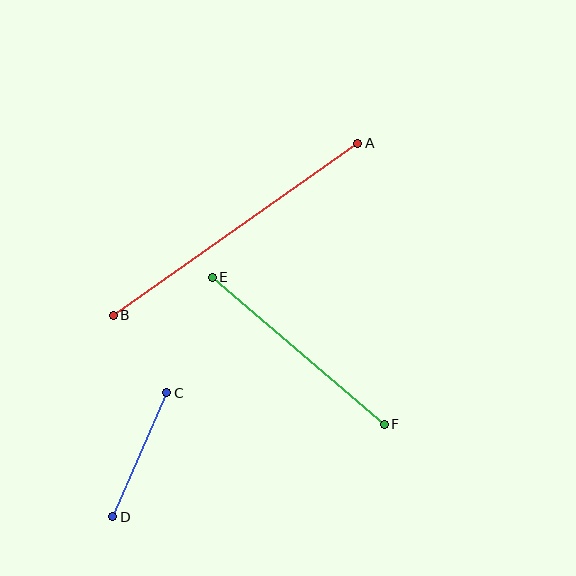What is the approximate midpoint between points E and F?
The midpoint is at approximately (298, 351) pixels.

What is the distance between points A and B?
The distance is approximately 299 pixels.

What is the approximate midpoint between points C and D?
The midpoint is at approximately (140, 455) pixels.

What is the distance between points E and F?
The distance is approximately 226 pixels.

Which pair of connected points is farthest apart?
Points A and B are farthest apart.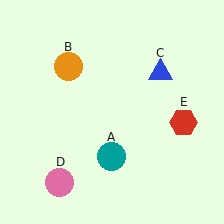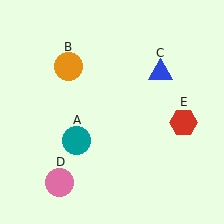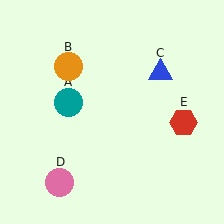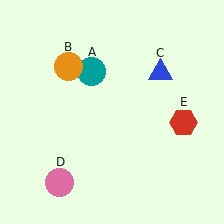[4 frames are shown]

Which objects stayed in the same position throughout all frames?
Orange circle (object B) and blue triangle (object C) and pink circle (object D) and red hexagon (object E) remained stationary.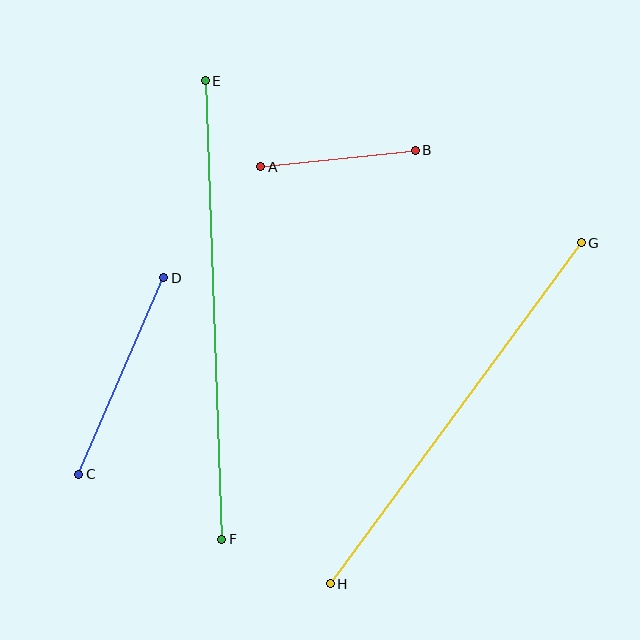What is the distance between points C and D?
The distance is approximately 214 pixels.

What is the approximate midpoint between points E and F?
The midpoint is at approximately (213, 310) pixels.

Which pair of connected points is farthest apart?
Points E and F are farthest apart.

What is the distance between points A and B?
The distance is approximately 155 pixels.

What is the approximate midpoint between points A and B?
The midpoint is at approximately (338, 159) pixels.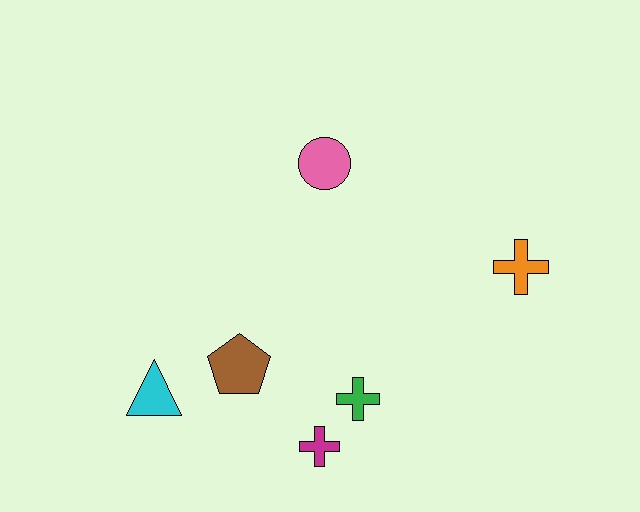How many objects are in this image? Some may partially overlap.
There are 6 objects.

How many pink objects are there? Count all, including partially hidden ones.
There is 1 pink object.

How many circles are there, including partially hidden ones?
There is 1 circle.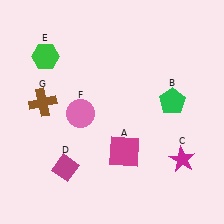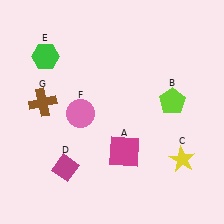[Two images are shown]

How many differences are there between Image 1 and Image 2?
There are 2 differences between the two images.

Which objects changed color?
B changed from green to lime. C changed from magenta to yellow.